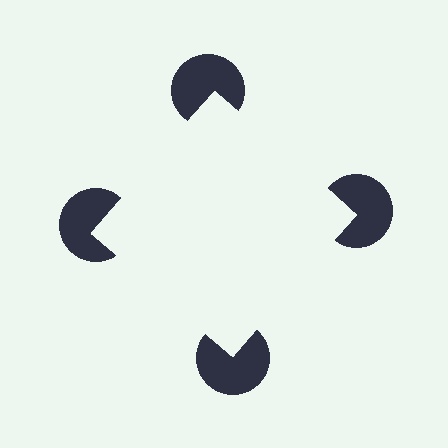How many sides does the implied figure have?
4 sides.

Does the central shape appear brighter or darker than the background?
It typically appears slightly brighter than the background, even though no actual brightness change is drawn.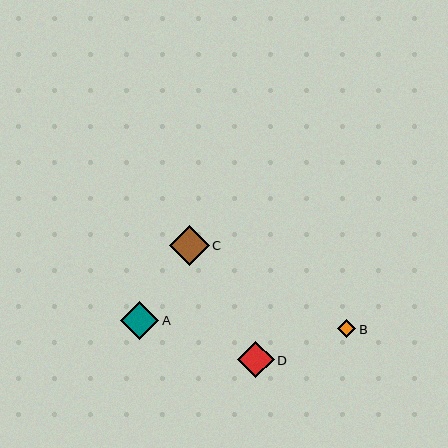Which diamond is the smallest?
Diamond B is the smallest with a size of approximately 18 pixels.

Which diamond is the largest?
Diamond C is the largest with a size of approximately 40 pixels.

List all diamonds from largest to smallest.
From largest to smallest: C, A, D, B.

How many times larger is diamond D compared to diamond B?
Diamond D is approximately 2.0 times the size of diamond B.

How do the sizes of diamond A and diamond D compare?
Diamond A and diamond D are approximately the same size.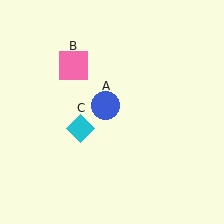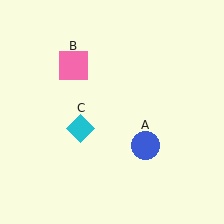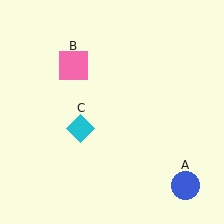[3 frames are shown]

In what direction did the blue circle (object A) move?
The blue circle (object A) moved down and to the right.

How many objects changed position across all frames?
1 object changed position: blue circle (object A).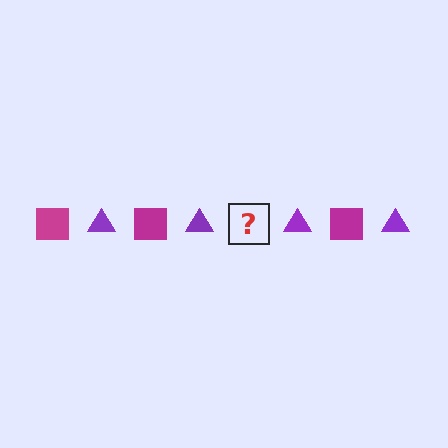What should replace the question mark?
The question mark should be replaced with a magenta square.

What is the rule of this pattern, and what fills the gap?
The rule is that the pattern alternates between magenta square and purple triangle. The gap should be filled with a magenta square.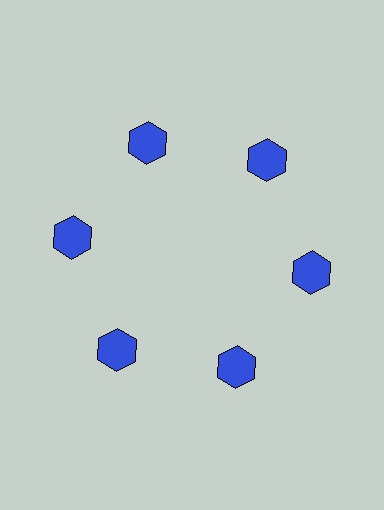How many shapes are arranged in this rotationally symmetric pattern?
There are 6 shapes, arranged in 6 groups of 1.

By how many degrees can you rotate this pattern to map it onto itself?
The pattern maps onto itself every 60 degrees of rotation.